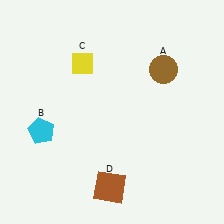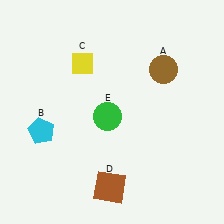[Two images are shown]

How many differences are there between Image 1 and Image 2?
There is 1 difference between the two images.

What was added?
A green circle (E) was added in Image 2.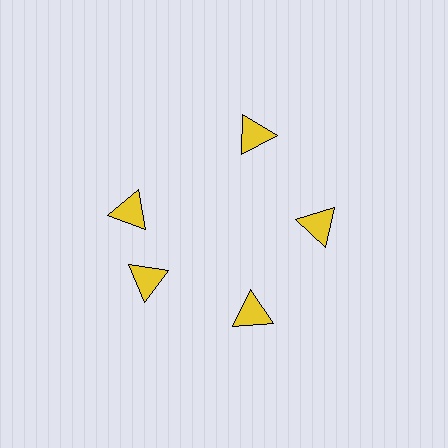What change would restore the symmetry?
The symmetry would be restored by rotating it back into even spacing with its neighbors so that all 5 triangles sit at equal angles and equal distance from the center.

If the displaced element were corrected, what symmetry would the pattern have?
It would have 5-fold rotational symmetry — the pattern would map onto itself every 72 degrees.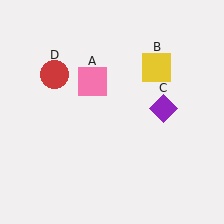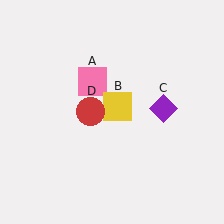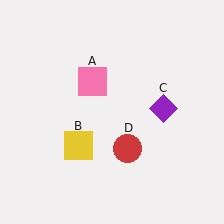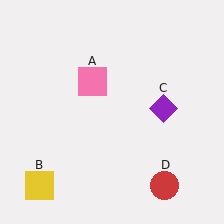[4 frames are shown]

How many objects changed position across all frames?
2 objects changed position: yellow square (object B), red circle (object D).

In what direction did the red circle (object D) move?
The red circle (object D) moved down and to the right.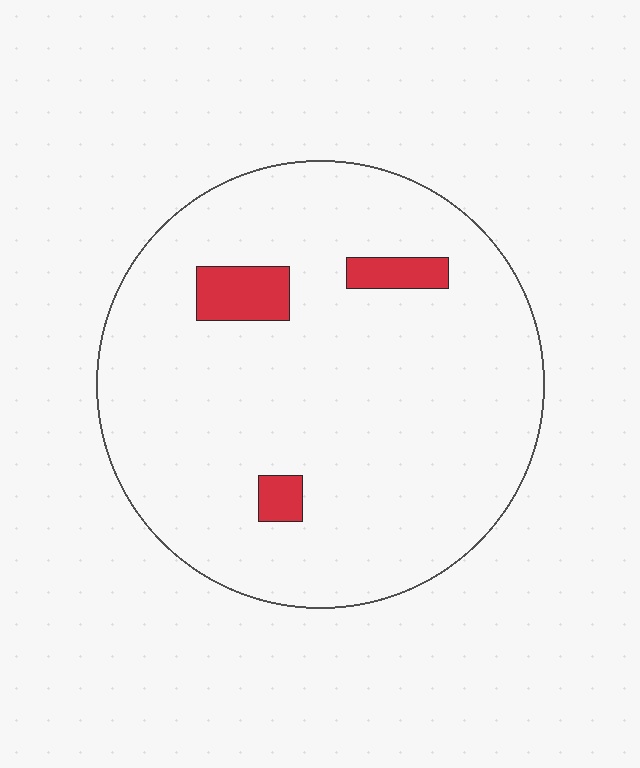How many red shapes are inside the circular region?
3.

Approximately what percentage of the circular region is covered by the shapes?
Approximately 5%.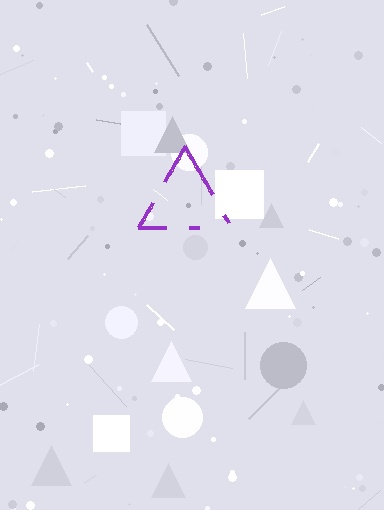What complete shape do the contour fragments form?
The contour fragments form a triangle.